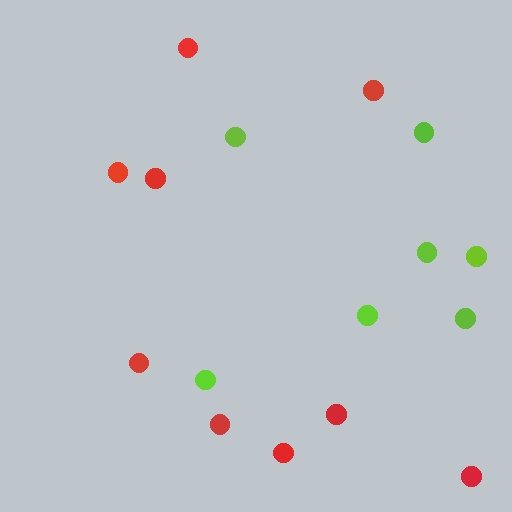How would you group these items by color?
There are 2 groups: one group of red circles (9) and one group of lime circles (7).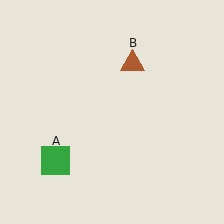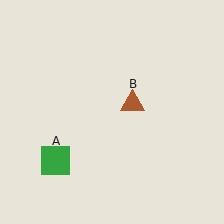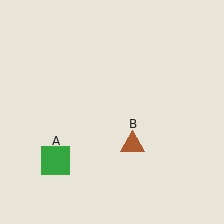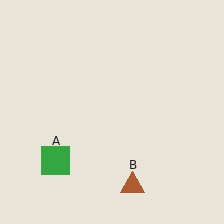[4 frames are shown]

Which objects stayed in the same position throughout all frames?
Green square (object A) remained stationary.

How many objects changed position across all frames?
1 object changed position: brown triangle (object B).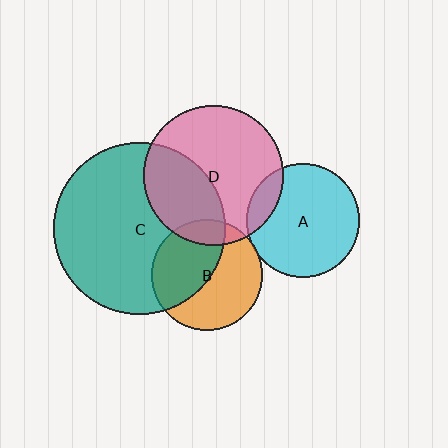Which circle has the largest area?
Circle C (teal).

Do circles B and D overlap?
Yes.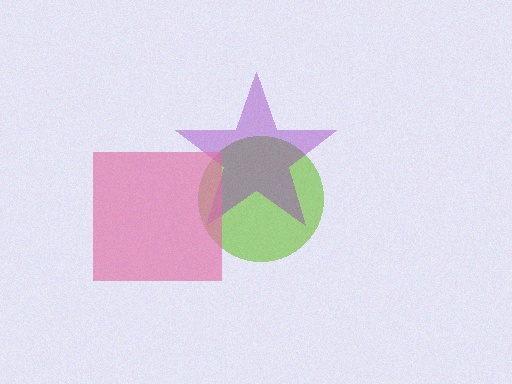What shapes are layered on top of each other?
The layered shapes are: a lime circle, a purple star, a pink square.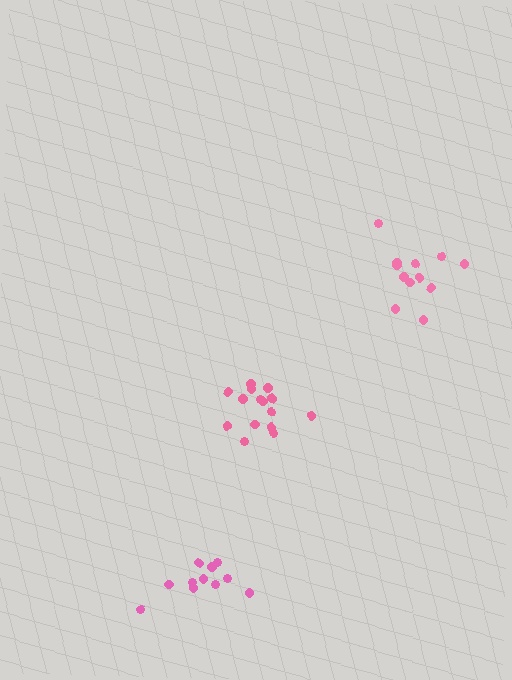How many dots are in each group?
Group 1: 11 dots, Group 2: 15 dots, Group 3: 12 dots (38 total).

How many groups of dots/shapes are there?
There are 3 groups.